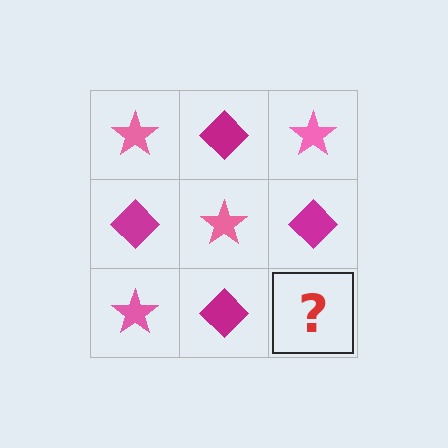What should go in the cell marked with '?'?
The missing cell should contain a pink star.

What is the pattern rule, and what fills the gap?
The rule is that it alternates pink star and magenta diamond in a checkerboard pattern. The gap should be filled with a pink star.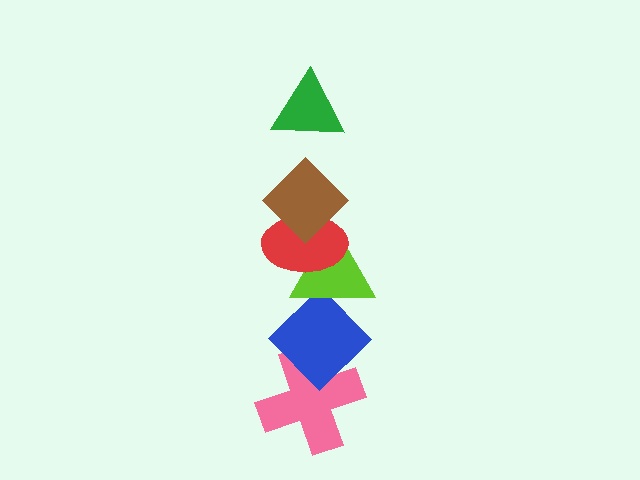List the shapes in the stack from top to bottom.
From top to bottom: the green triangle, the brown diamond, the red ellipse, the lime triangle, the blue diamond, the pink cross.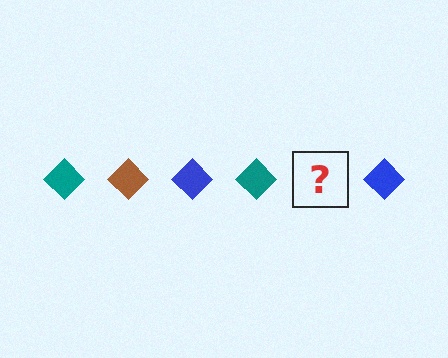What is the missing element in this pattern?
The missing element is a brown diamond.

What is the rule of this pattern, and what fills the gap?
The rule is that the pattern cycles through teal, brown, blue diamonds. The gap should be filled with a brown diamond.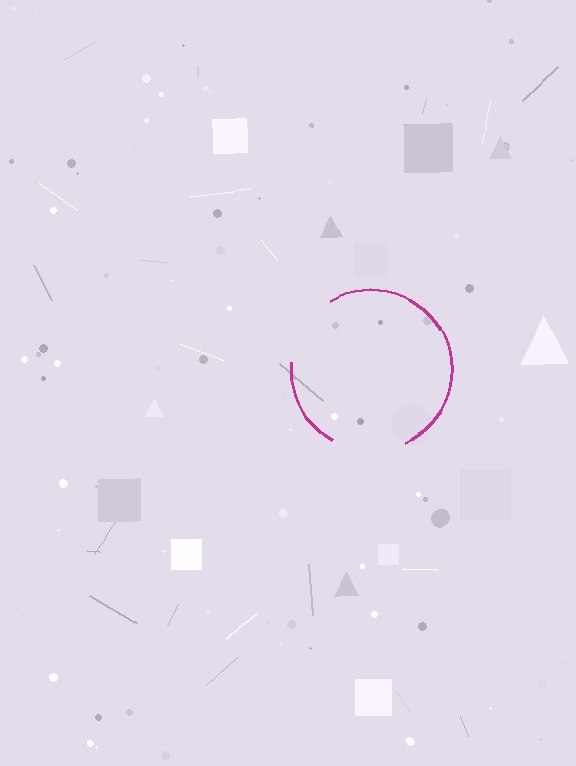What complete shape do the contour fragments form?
The contour fragments form a circle.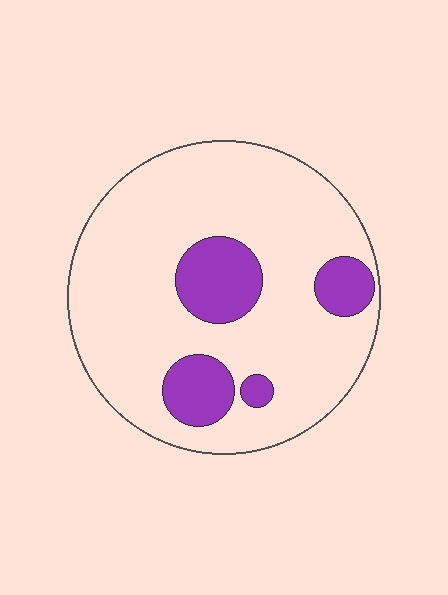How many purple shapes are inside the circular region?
4.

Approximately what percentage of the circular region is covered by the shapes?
Approximately 20%.